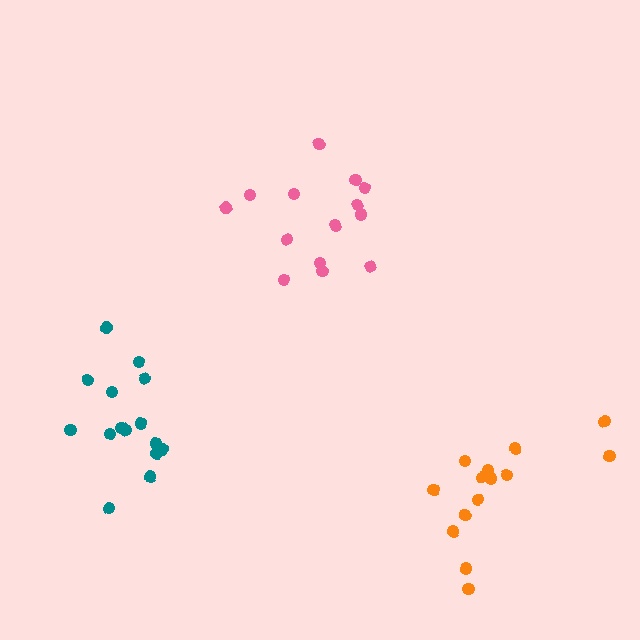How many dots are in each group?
Group 1: 15 dots, Group 2: 14 dots, Group 3: 14 dots (43 total).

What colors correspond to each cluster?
The clusters are colored: teal, pink, orange.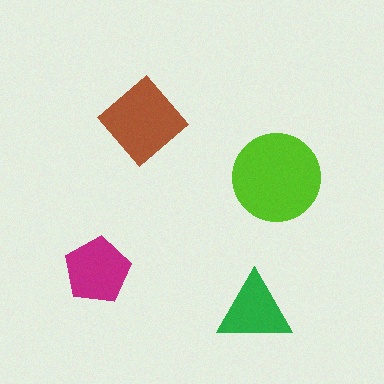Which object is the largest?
The lime circle.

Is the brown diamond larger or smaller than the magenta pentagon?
Larger.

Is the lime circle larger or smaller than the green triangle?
Larger.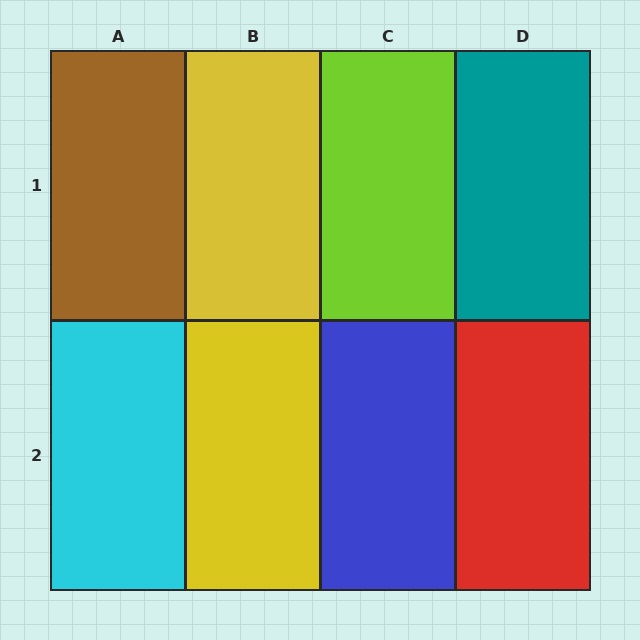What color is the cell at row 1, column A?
Brown.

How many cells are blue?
1 cell is blue.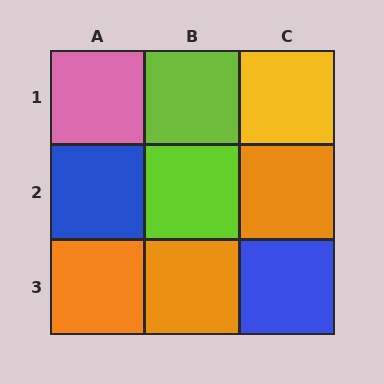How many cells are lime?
2 cells are lime.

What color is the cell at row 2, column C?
Orange.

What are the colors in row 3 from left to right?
Orange, orange, blue.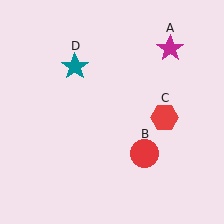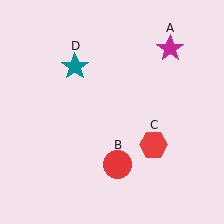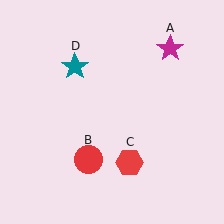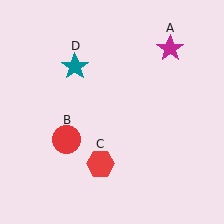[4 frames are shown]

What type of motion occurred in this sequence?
The red circle (object B), red hexagon (object C) rotated clockwise around the center of the scene.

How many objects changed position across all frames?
2 objects changed position: red circle (object B), red hexagon (object C).